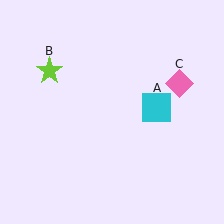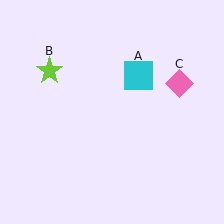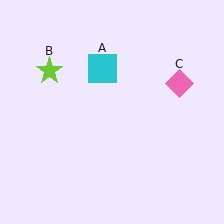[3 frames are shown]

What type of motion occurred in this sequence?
The cyan square (object A) rotated counterclockwise around the center of the scene.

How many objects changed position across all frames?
1 object changed position: cyan square (object A).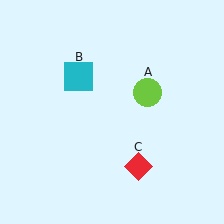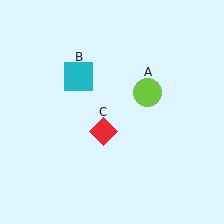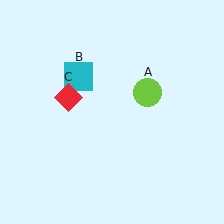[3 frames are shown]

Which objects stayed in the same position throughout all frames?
Lime circle (object A) and cyan square (object B) remained stationary.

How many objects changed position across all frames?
1 object changed position: red diamond (object C).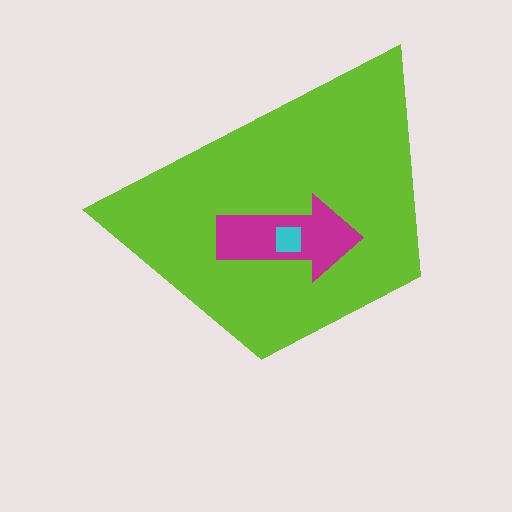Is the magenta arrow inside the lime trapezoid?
Yes.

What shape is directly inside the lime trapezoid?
The magenta arrow.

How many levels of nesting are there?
3.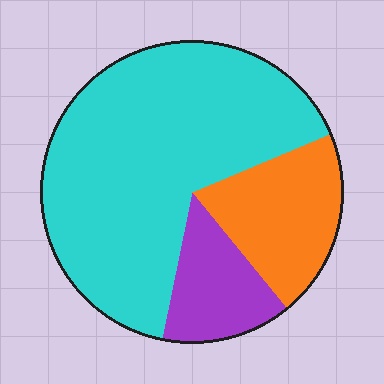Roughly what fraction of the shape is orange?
Orange covers 20% of the shape.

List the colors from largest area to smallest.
From largest to smallest: cyan, orange, purple.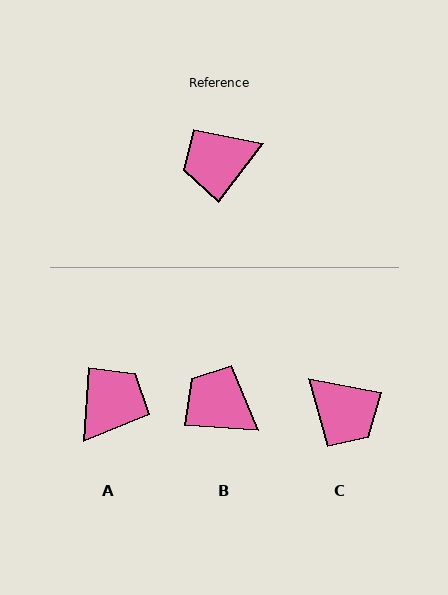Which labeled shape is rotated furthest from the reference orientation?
A, about 147 degrees away.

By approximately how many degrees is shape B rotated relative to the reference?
Approximately 56 degrees clockwise.